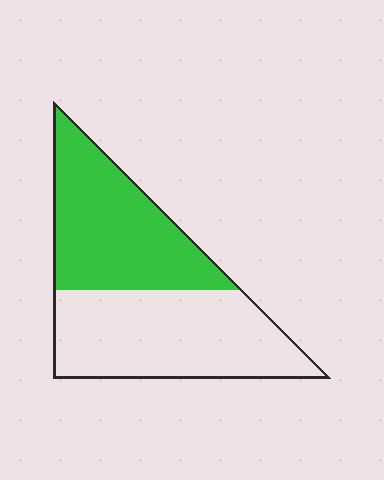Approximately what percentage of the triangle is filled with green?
Approximately 45%.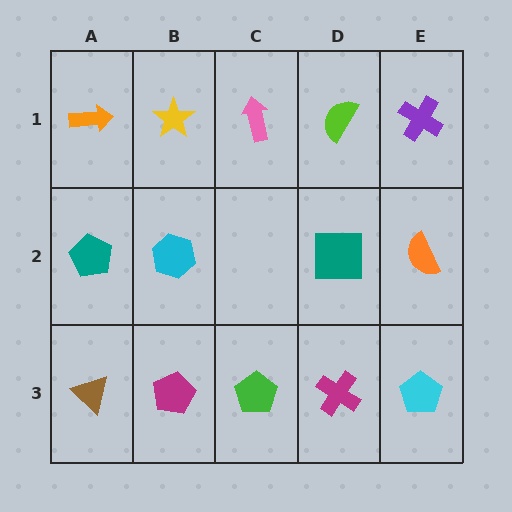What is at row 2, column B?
A cyan hexagon.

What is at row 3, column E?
A cyan pentagon.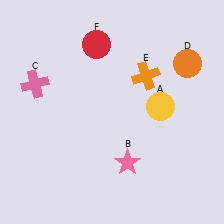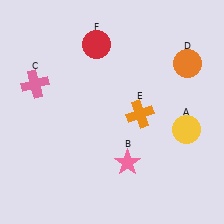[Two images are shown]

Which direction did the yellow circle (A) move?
The yellow circle (A) moved right.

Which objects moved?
The objects that moved are: the yellow circle (A), the orange cross (E).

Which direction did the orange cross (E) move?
The orange cross (E) moved down.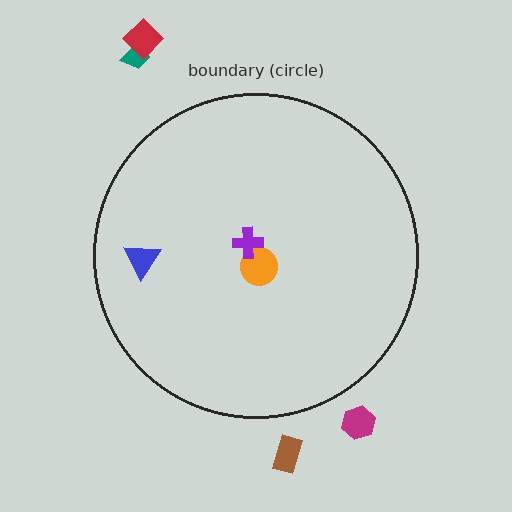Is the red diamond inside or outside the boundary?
Outside.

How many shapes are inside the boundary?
3 inside, 4 outside.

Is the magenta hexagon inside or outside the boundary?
Outside.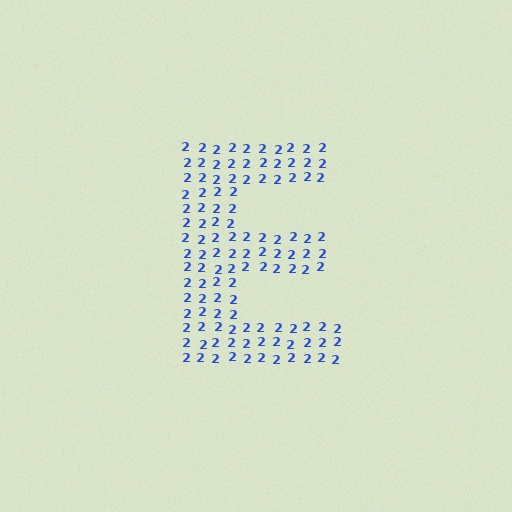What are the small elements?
The small elements are digit 2's.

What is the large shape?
The large shape is the letter E.